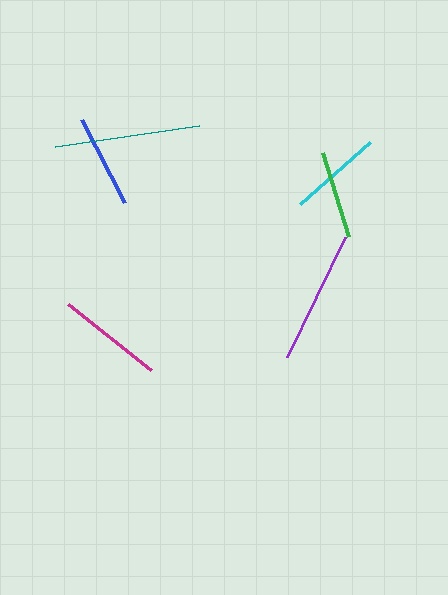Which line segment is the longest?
The teal line is the longest at approximately 145 pixels.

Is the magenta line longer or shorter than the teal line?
The teal line is longer than the magenta line.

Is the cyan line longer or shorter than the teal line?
The teal line is longer than the cyan line.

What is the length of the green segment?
The green segment is approximately 88 pixels long.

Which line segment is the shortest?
The green line is the shortest at approximately 88 pixels.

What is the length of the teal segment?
The teal segment is approximately 145 pixels long.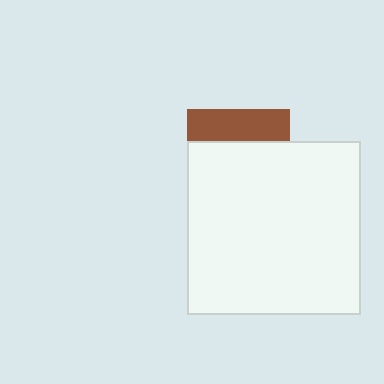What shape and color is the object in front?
The object in front is a white square.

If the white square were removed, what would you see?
You would see the complete brown square.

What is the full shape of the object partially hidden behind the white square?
The partially hidden object is a brown square.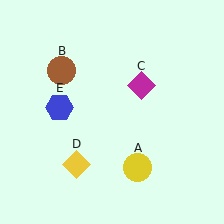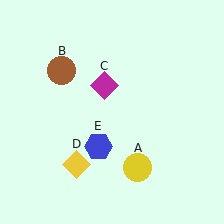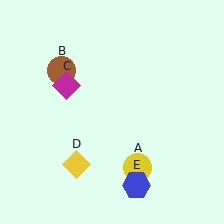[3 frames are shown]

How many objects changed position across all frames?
2 objects changed position: magenta diamond (object C), blue hexagon (object E).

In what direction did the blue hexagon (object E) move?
The blue hexagon (object E) moved down and to the right.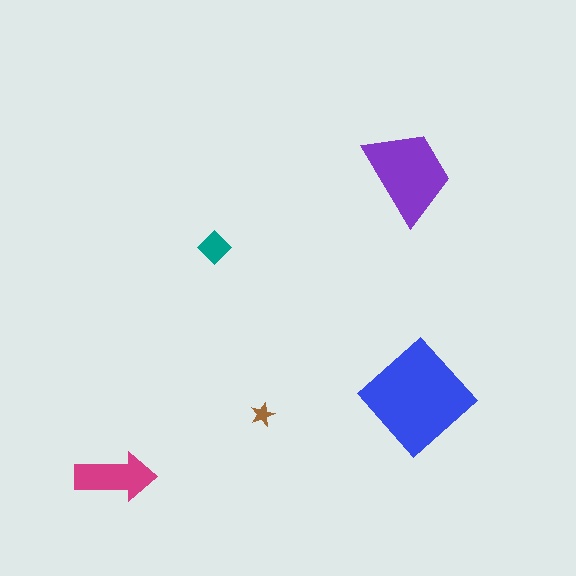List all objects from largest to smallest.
The blue diamond, the purple trapezoid, the magenta arrow, the teal diamond, the brown star.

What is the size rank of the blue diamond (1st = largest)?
1st.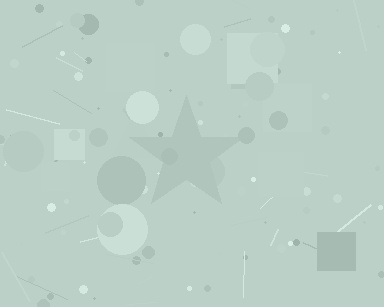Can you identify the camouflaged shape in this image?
The camouflaged shape is a star.